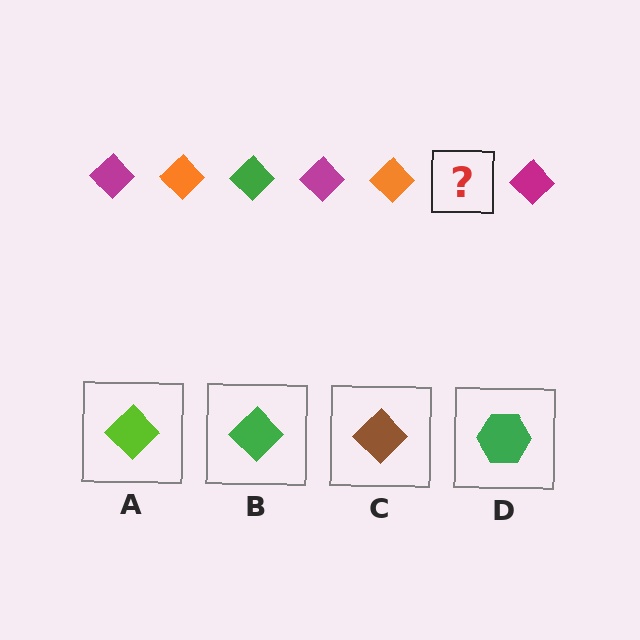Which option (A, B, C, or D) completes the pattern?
B.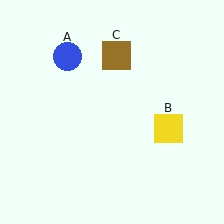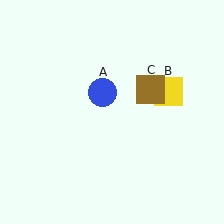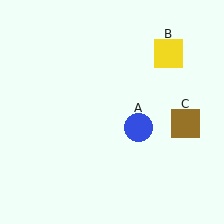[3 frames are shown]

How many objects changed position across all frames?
3 objects changed position: blue circle (object A), yellow square (object B), brown square (object C).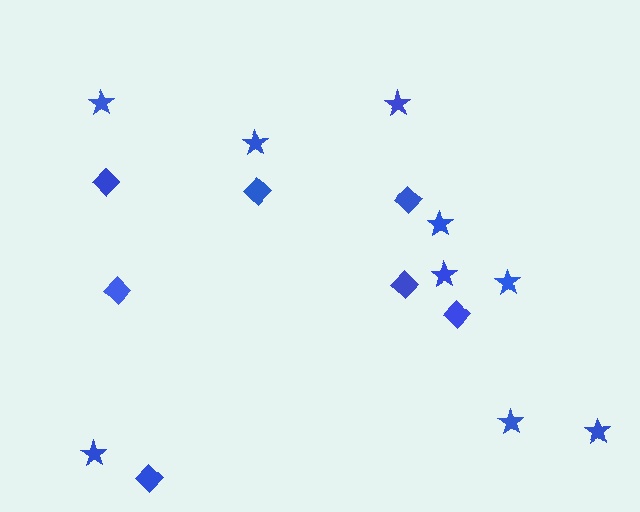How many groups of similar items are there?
There are 2 groups: one group of diamonds (7) and one group of stars (9).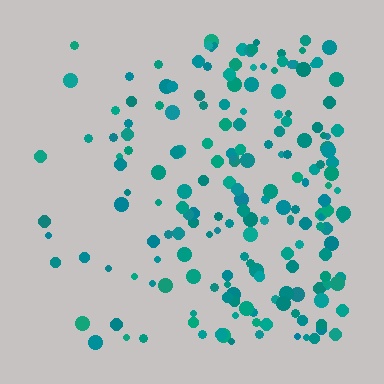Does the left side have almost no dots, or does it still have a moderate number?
Still a moderate number, just noticeably fewer than the right.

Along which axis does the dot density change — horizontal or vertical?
Horizontal.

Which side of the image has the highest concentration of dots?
The right.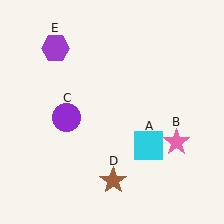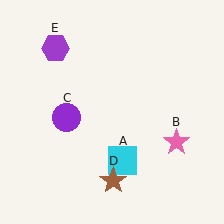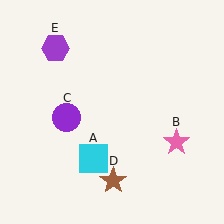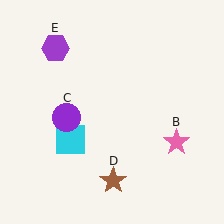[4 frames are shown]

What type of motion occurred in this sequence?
The cyan square (object A) rotated clockwise around the center of the scene.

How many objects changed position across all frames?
1 object changed position: cyan square (object A).